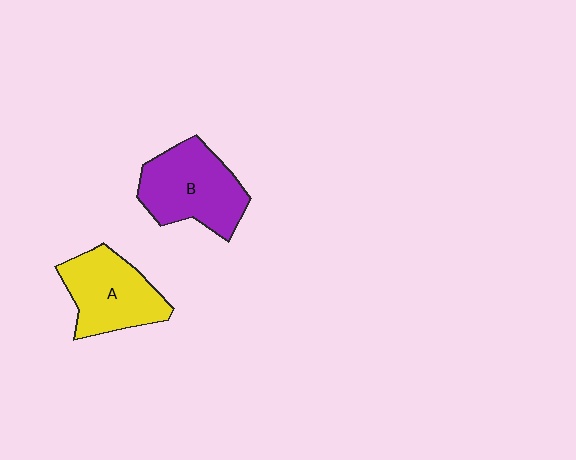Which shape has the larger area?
Shape B (purple).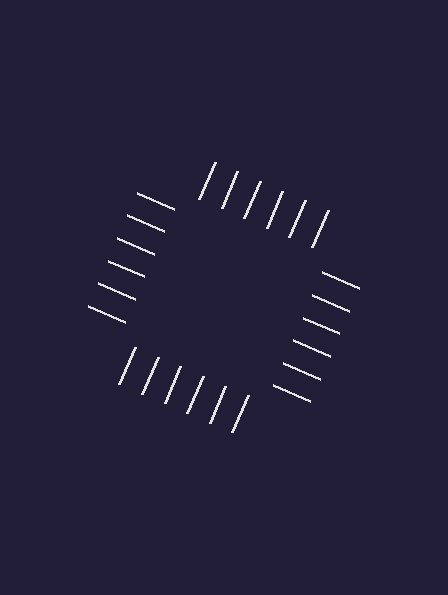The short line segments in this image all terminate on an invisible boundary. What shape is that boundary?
An illusory square — the line segments terminate on its edges but no continuous stroke is drawn.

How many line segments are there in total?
24 — 6 along each of the 4 edges.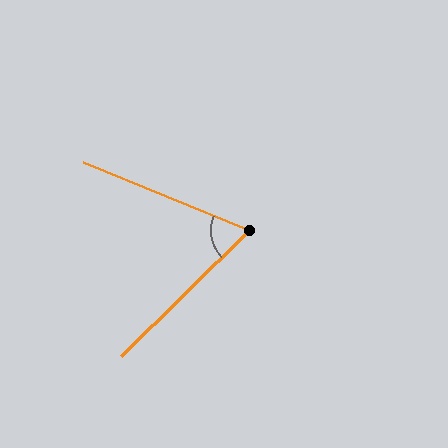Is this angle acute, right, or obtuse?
It is acute.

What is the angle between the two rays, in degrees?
Approximately 67 degrees.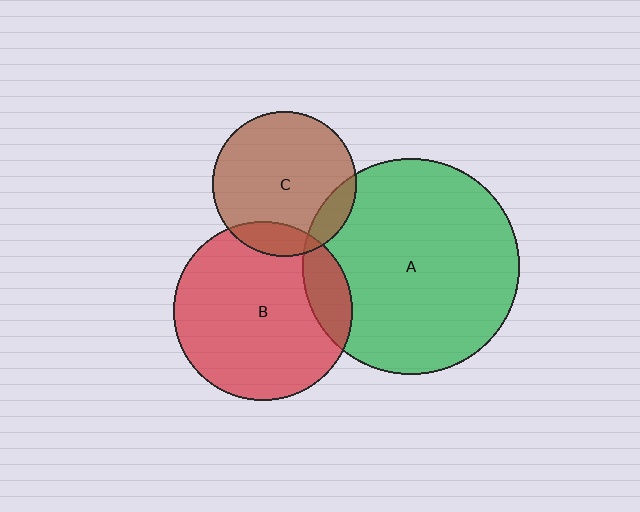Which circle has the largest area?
Circle A (green).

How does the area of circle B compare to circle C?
Approximately 1.5 times.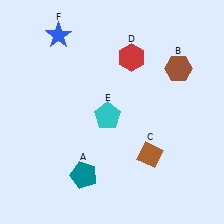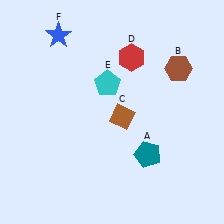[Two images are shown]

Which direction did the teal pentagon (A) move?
The teal pentagon (A) moved right.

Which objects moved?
The objects that moved are: the teal pentagon (A), the brown diamond (C), the cyan pentagon (E).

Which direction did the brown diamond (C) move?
The brown diamond (C) moved up.